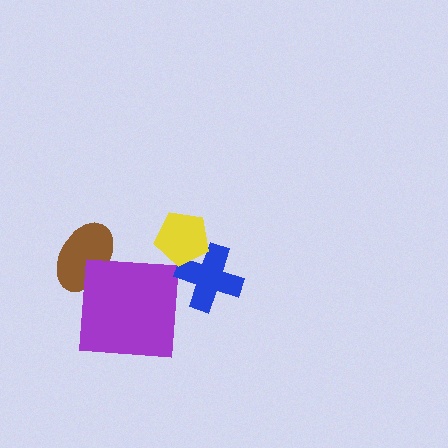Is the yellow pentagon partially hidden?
No, no other shape covers it.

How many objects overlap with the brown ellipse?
1 object overlaps with the brown ellipse.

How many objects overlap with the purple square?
1 object overlaps with the purple square.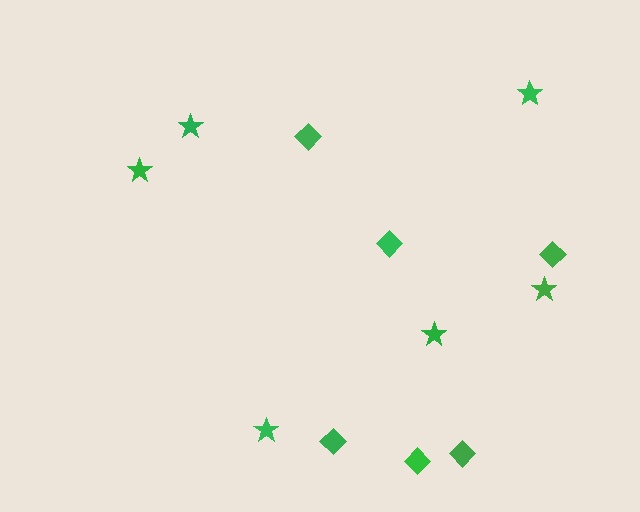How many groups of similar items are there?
There are 2 groups: one group of diamonds (6) and one group of stars (6).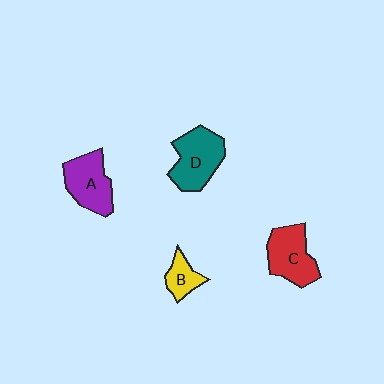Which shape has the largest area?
Shape D (teal).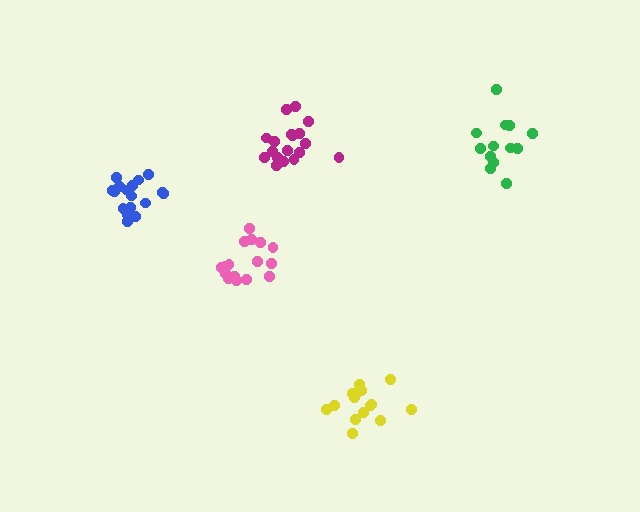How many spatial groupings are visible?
There are 5 spatial groupings.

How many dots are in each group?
Group 1: 17 dots, Group 2: 15 dots, Group 3: 16 dots, Group 4: 18 dots, Group 5: 14 dots (80 total).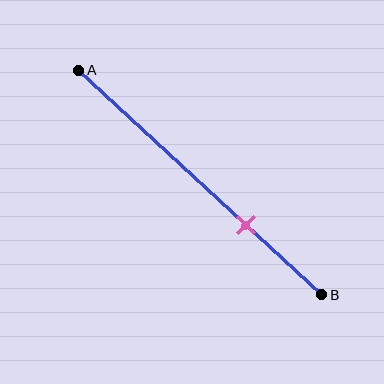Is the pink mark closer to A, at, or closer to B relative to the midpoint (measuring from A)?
The pink mark is closer to point B than the midpoint of segment AB.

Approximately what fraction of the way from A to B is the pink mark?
The pink mark is approximately 70% of the way from A to B.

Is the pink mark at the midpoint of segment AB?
No, the mark is at about 70% from A, not at the 50% midpoint.